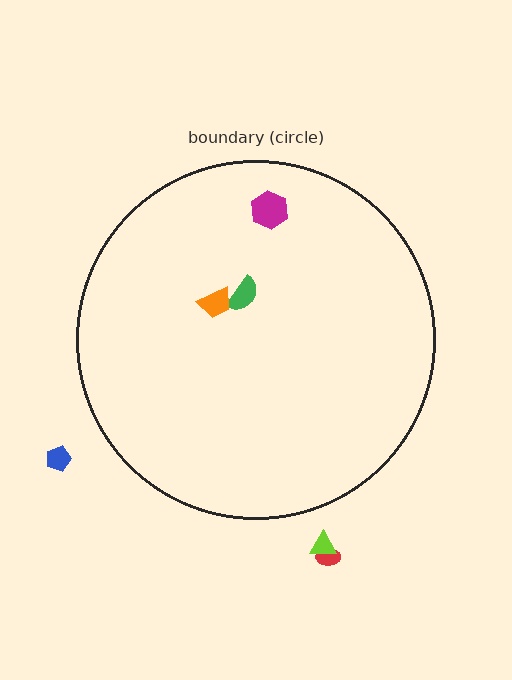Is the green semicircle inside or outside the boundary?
Inside.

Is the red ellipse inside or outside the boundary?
Outside.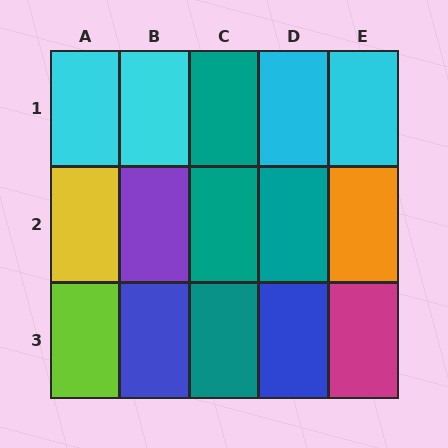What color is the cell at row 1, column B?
Cyan.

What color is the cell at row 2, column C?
Teal.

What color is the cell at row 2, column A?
Yellow.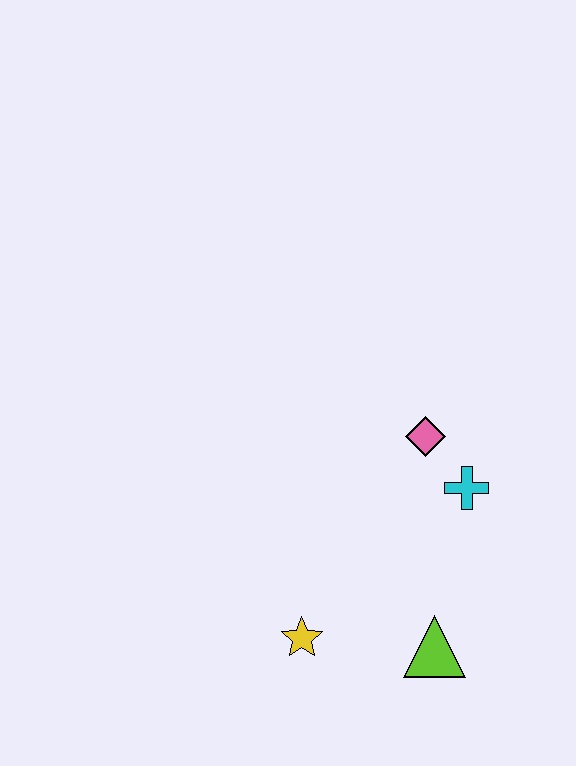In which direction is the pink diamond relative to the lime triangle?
The pink diamond is above the lime triangle.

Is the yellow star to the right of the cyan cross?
No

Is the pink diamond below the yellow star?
No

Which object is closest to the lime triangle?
The yellow star is closest to the lime triangle.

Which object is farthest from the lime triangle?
The pink diamond is farthest from the lime triangle.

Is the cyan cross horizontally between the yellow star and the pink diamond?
No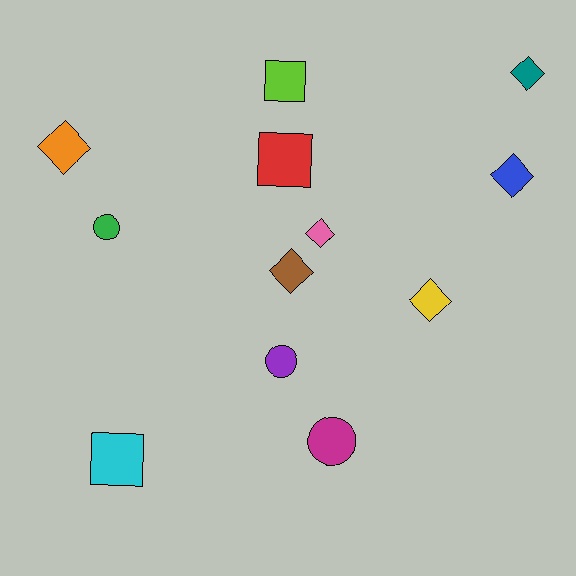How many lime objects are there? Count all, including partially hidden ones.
There is 1 lime object.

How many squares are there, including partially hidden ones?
There are 3 squares.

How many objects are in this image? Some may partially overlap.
There are 12 objects.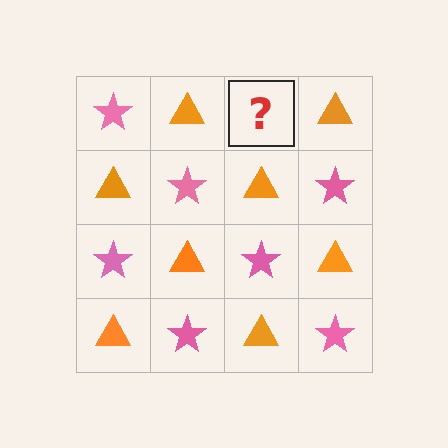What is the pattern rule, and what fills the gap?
The rule is that it alternates pink star and orange triangle in a checkerboard pattern. The gap should be filled with a pink star.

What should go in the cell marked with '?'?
The missing cell should contain a pink star.